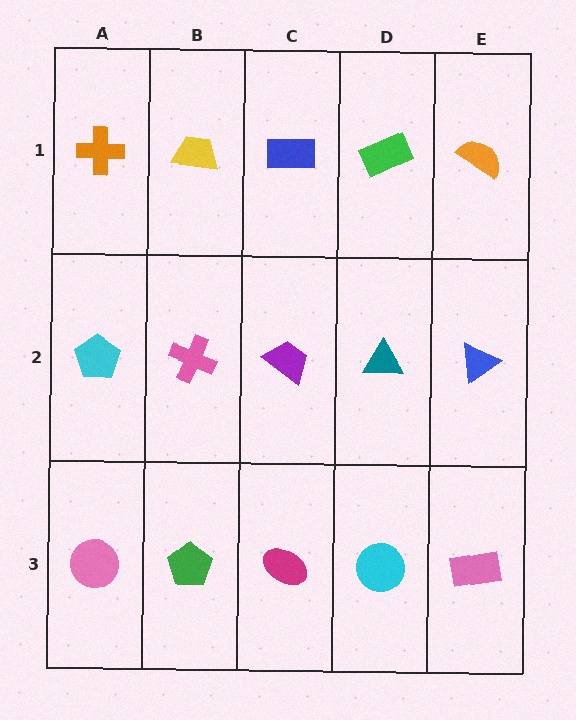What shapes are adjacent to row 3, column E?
A blue triangle (row 2, column E), a cyan circle (row 3, column D).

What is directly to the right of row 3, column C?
A cyan circle.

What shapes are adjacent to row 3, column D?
A teal triangle (row 2, column D), a magenta ellipse (row 3, column C), a pink rectangle (row 3, column E).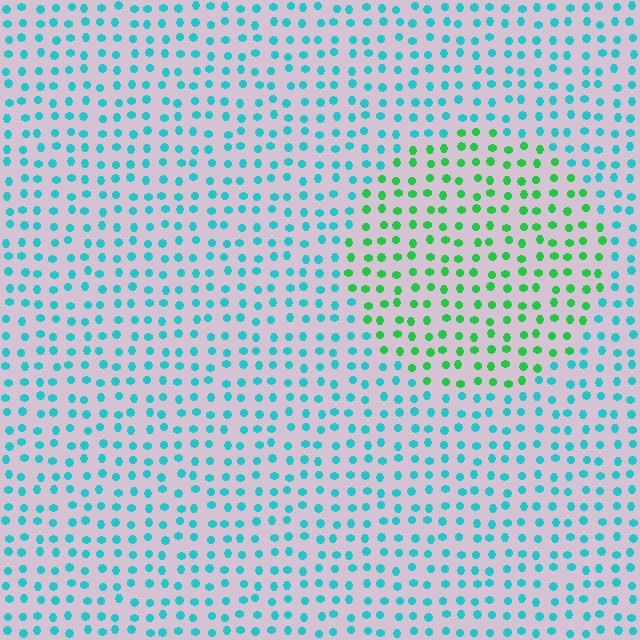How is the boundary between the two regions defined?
The boundary is defined purely by a slight shift in hue (about 49 degrees). Spacing, size, and orientation are identical on both sides.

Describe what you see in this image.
The image is filled with small cyan elements in a uniform arrangement. A circle-shaped region is visible where the elements are tinted to a slightly different hue, forming a subtle color boundary.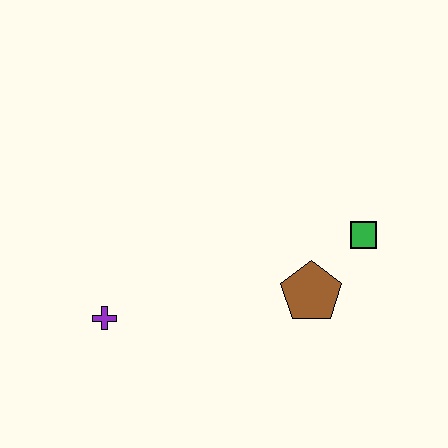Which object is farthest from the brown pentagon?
The purple cross is farthest from the brown pentagon.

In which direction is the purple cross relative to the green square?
The purple cross is to the left of the green square.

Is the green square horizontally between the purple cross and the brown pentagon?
No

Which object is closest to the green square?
The brown pentagon is closest to the green square.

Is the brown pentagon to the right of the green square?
No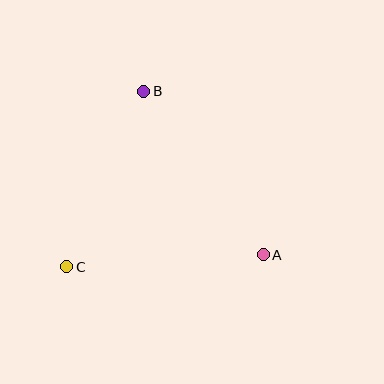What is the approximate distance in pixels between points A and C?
The distance between A and C is approximately 196 pixels.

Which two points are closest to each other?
Points B and C are closest to each other.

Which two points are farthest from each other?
Points A and B are farthest from each other.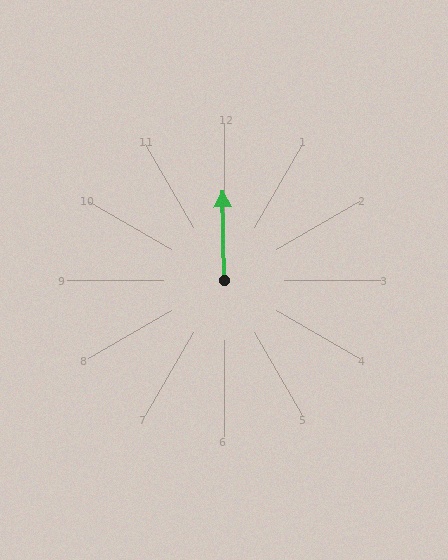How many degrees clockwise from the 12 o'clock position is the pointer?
Approximately 359 degrees.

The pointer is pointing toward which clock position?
Roughly 12 o'clock.